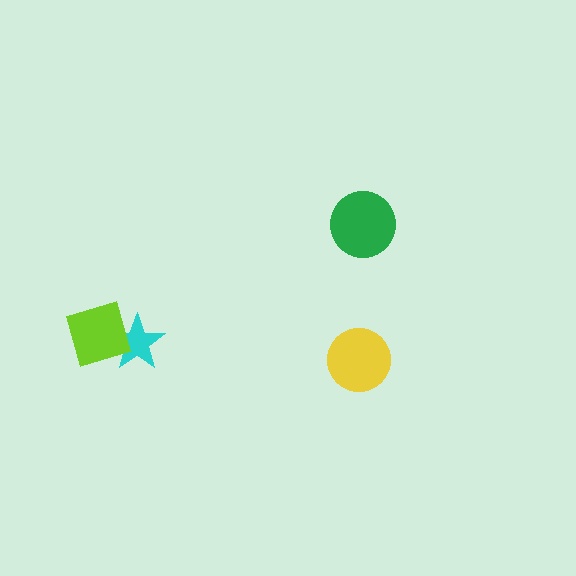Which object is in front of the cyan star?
The lime diamond is in front of the cyan star.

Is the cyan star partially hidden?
Yes, it is partially covered by another shape.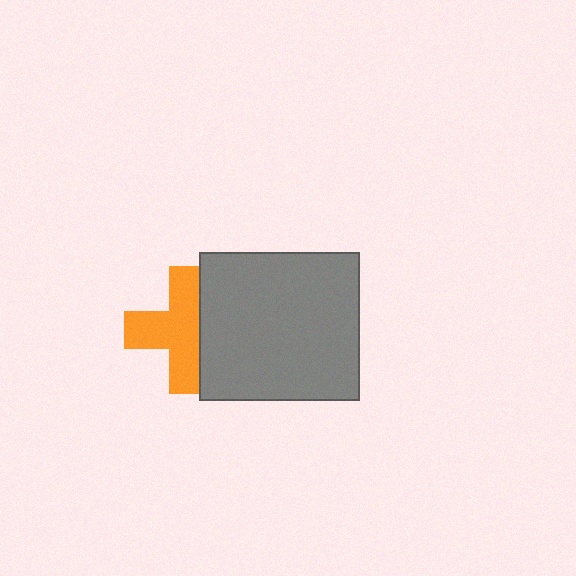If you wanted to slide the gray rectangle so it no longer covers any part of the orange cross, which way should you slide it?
Slide it right — that is the most direct way to separate the two shapes.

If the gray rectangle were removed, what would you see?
You would see the complete orange cross.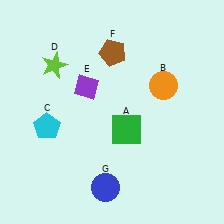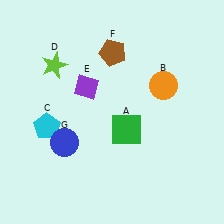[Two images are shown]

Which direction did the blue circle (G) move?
The blue circle (G) moved up.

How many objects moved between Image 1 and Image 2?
1 object moved between the two images.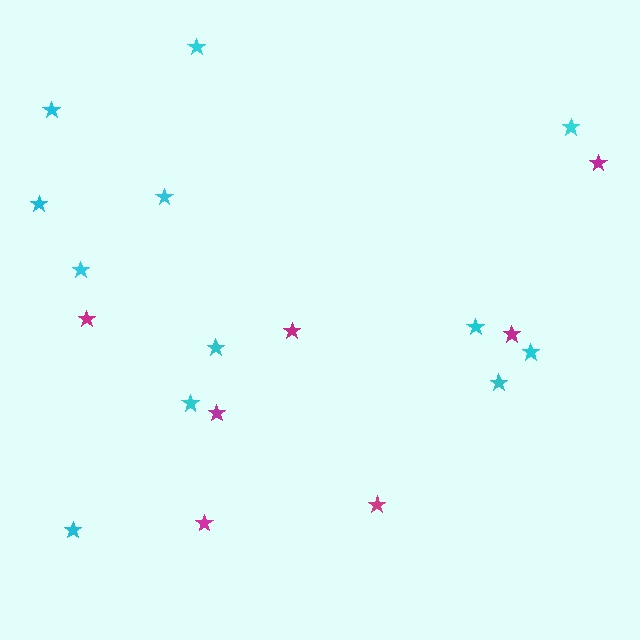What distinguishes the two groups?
There are 2 groups: one group of cyan stars (12) and one group of magenta stars (7).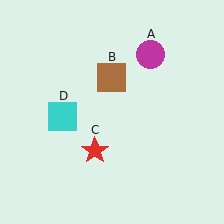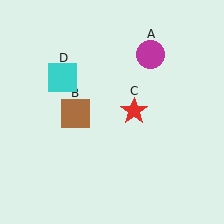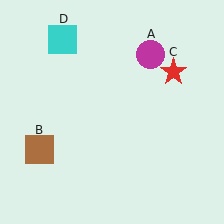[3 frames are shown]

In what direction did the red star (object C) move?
The red star (object C) moved up and to the right.